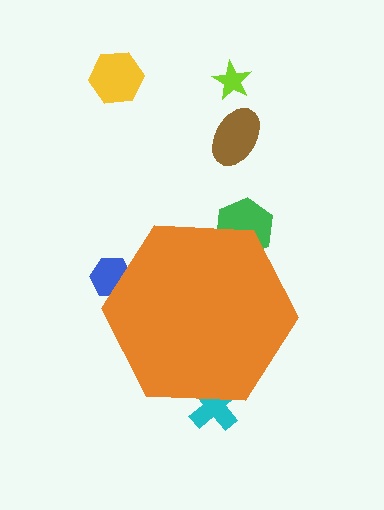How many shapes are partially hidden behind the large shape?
3 shapes are partially hidden.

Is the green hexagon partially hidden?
Yes, the green hexagon is partially hidden behind the orange hexagon.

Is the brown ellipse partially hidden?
No, the brown ellipse is fully visible.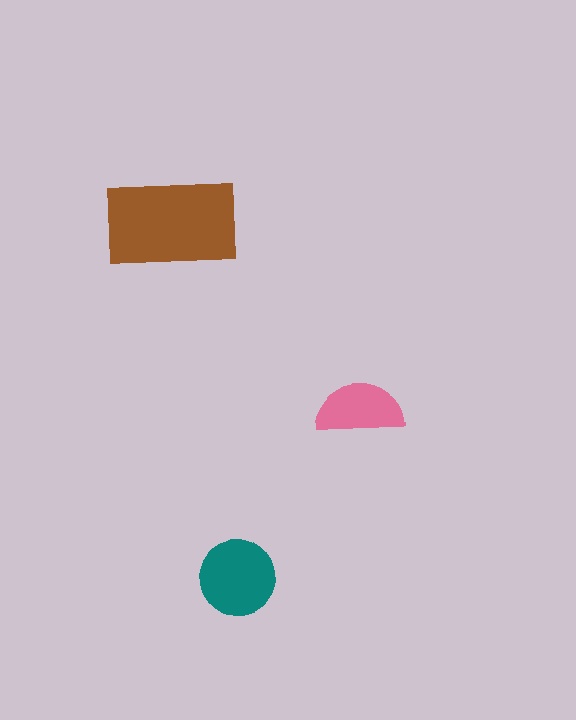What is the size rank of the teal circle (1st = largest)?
2nd.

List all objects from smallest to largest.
The pink semicircle, the teal circle, the brown rectangle.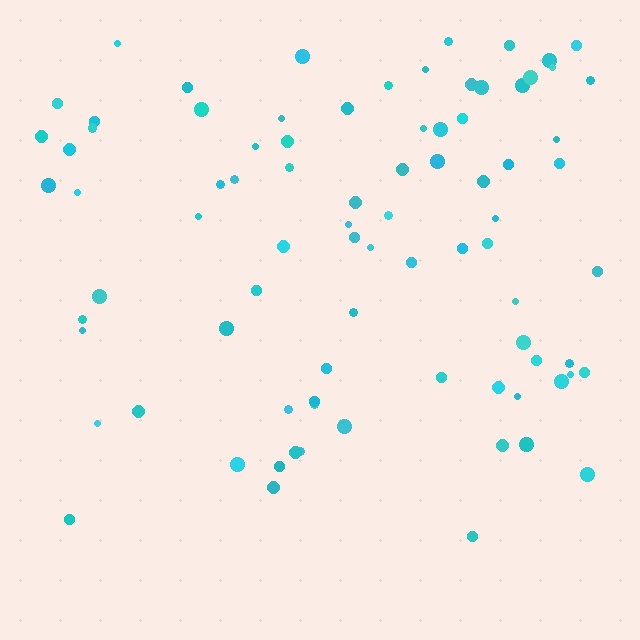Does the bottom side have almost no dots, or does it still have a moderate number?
Still a moderate number, just noticeably fewer than the top.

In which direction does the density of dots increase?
From bottom to top, with the top side densest.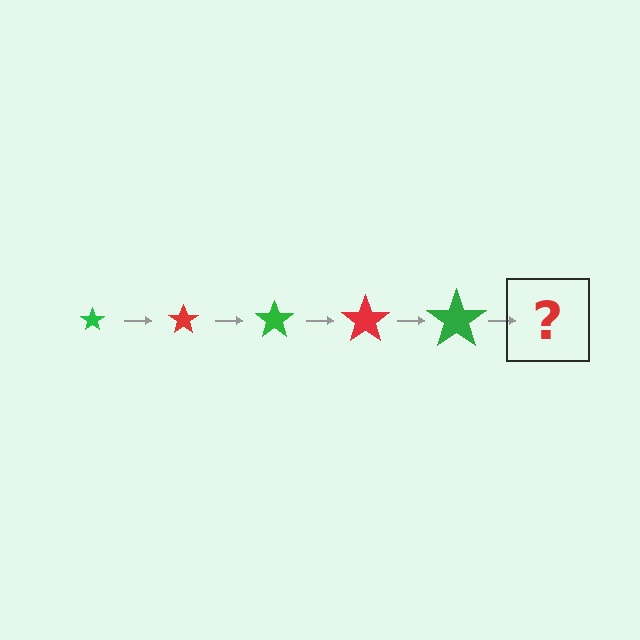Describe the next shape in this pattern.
It should be a red star, larger than the previous one.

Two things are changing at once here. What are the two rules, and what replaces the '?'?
The two rules are that the star grows larger each step and the color cycles through green and red. The '?' should be a red star, larger than the previous one.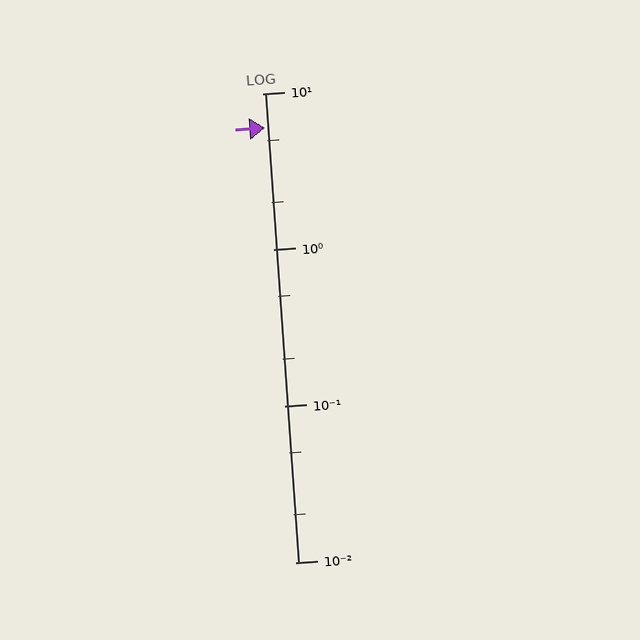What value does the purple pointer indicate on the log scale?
The pointer indicates approximately 6.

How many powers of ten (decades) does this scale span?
The scale spans 3 decades, from 0.01 to 10.